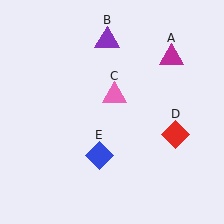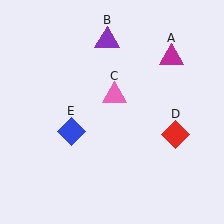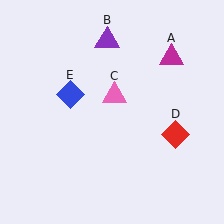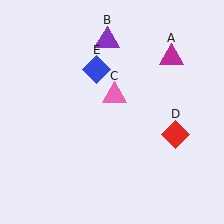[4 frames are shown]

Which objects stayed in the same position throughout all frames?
Magenta triangle (object A) and purple triangle (object B) and pink triangle (object C) and red diamond (object D) remained stationary.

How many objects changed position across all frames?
1 object changed position: blue diamond (object E).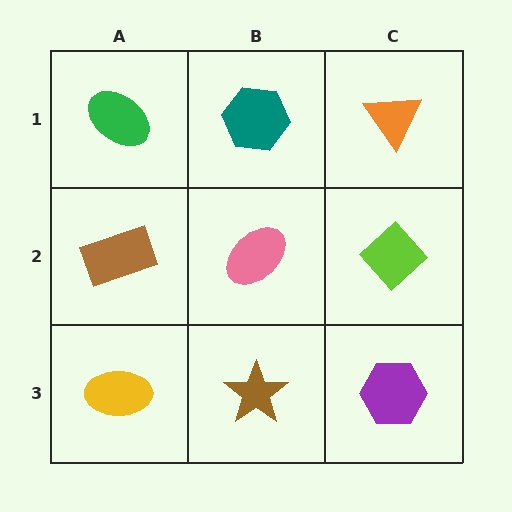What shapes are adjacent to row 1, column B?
A pink ellipse (row 2, column B), a green ellipse (row 1, column A), an orange triangle (row 1, column C).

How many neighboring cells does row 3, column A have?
2.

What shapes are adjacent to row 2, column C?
An orange triangle (row 1, column C), a purple hexagon (row 3, column C), a pink ellipse (row 2, column B).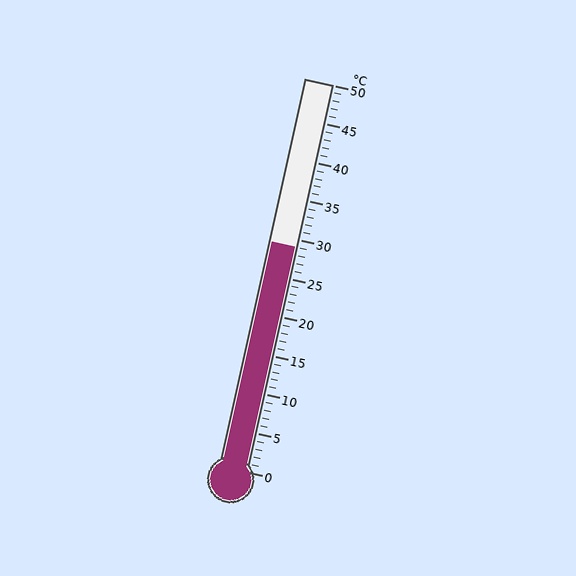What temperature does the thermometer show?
The thermometer shows approximately 29°C.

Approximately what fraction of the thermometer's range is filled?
The thermometer is filled to approximately 60% of its range.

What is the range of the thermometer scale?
The thermometer scale ranges from 0°C to 50°C.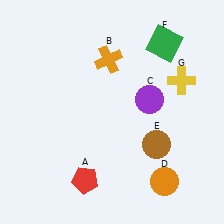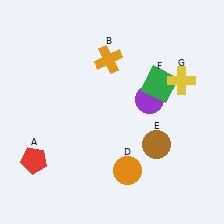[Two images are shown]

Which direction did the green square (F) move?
The green square (F) moved down.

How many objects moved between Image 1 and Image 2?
3 objects moved between the two images.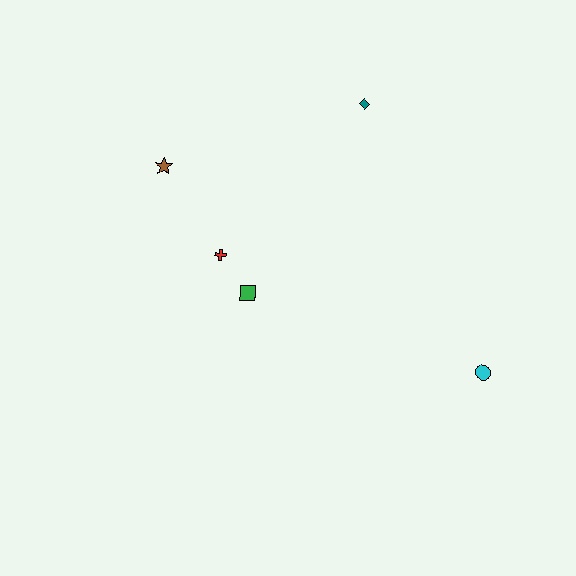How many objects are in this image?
There are 5 objects.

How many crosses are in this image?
There is 1 cross.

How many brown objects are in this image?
There is 1 brown object.